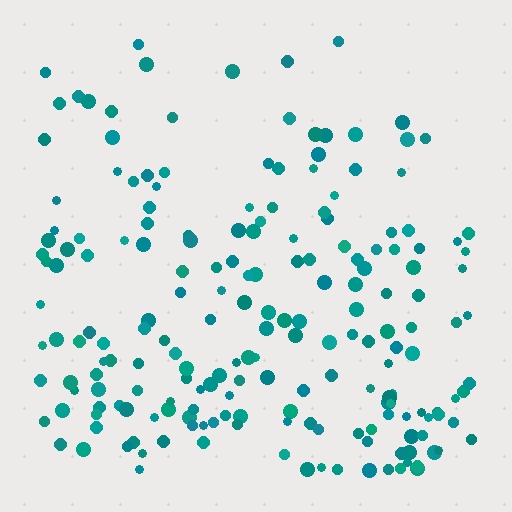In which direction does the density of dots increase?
From top to bottom, with the bottom side densest.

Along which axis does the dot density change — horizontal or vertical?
Vertical.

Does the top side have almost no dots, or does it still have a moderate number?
Still a moderate number, just noticeably fewer than the bottom.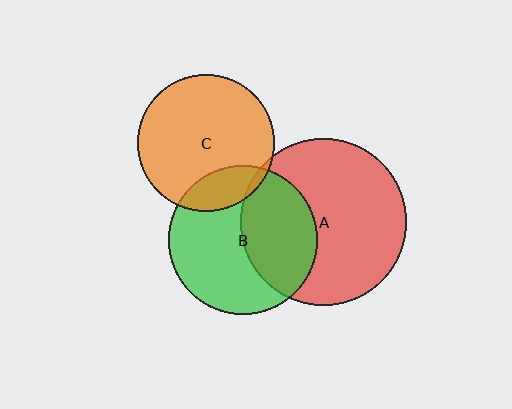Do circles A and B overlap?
Yes.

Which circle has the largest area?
Circle A (red).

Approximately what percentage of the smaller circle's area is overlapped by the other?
Approximately 40%.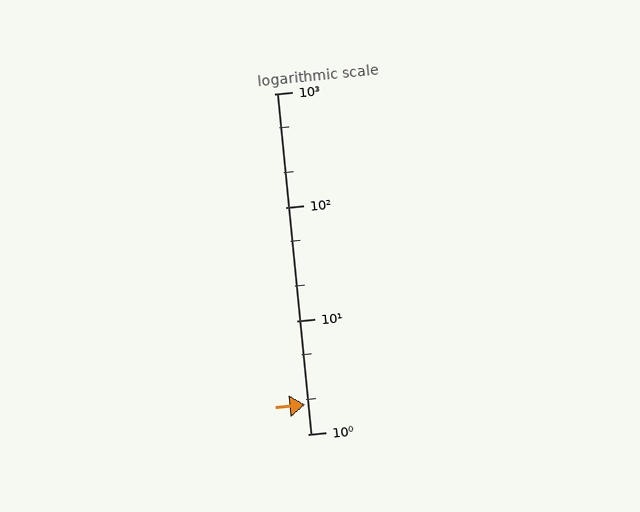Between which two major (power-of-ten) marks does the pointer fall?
The pointer is between 1 and 10.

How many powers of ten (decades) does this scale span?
The scale spans 3 decades, from 1 to 1000.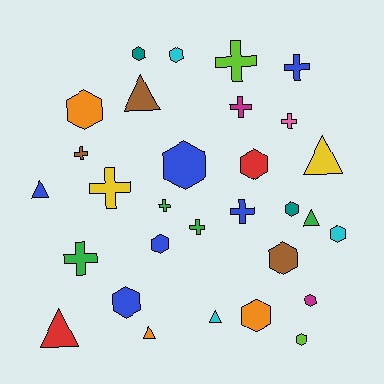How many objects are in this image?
There are 30 objects.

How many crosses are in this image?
There are 10 crosses.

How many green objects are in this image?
There are 4 green objects.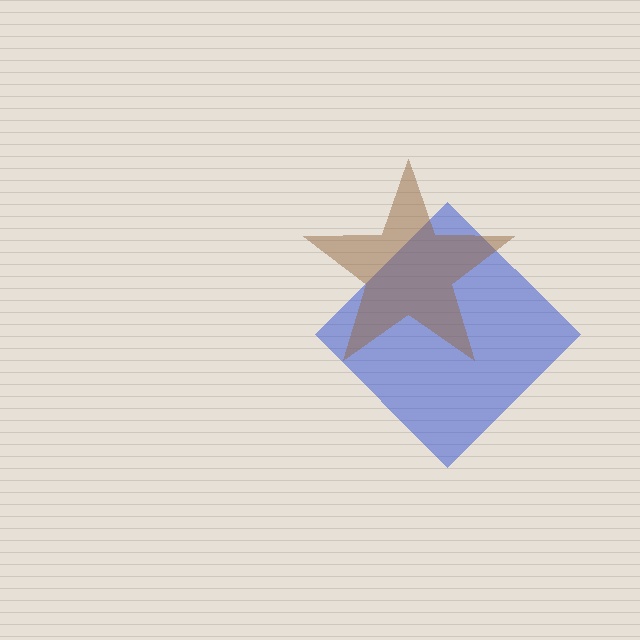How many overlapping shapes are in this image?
There are 2 overlapping shapes in the image.